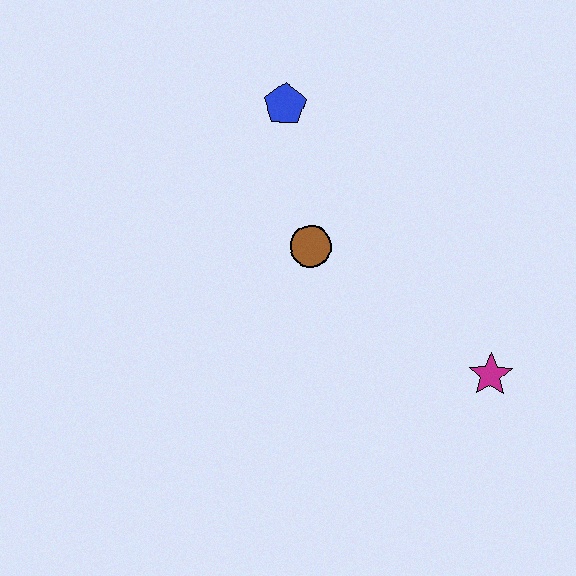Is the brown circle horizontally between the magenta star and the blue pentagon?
Yes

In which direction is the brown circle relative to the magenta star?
The brown circle is to the left of the magenta star.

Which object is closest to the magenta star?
The brown circle is closest to the magenta star.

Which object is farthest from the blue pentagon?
The magenta star is farthest from the blue pentagon.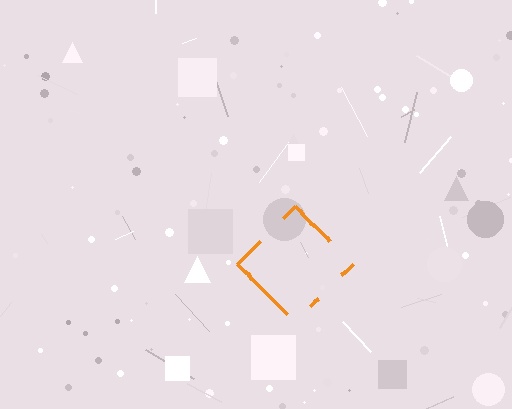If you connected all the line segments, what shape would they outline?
They would outline a diamond.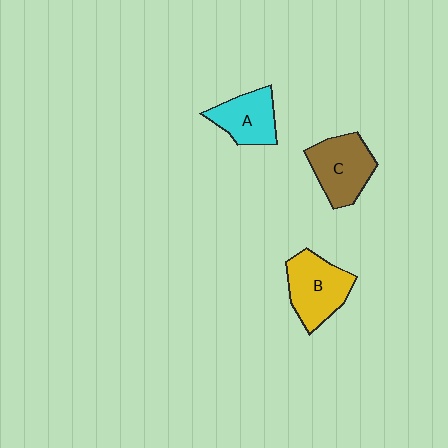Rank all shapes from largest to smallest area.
From largest to smallest: B (yellow), C (brown), A (cyan).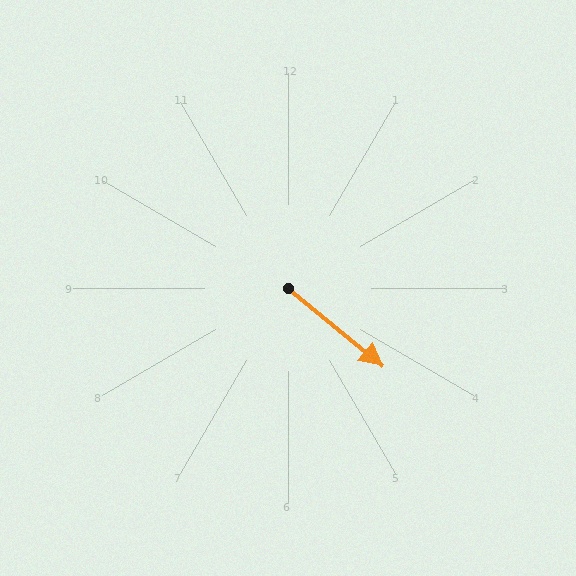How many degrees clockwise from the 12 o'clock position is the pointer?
Approximately 129 degrees.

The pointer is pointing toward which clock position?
Roughly 4 o'clock.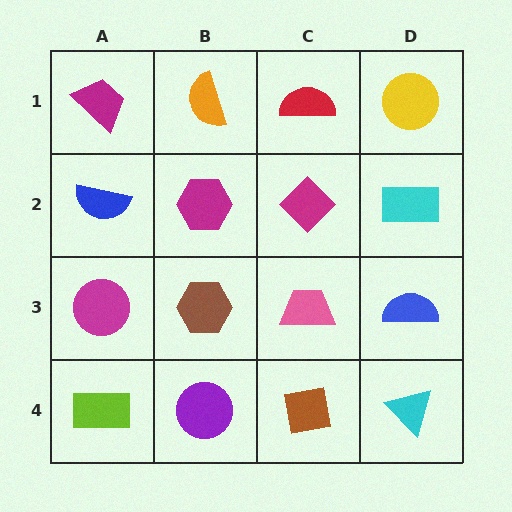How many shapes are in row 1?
4 shapes.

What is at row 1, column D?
A yellow circle.